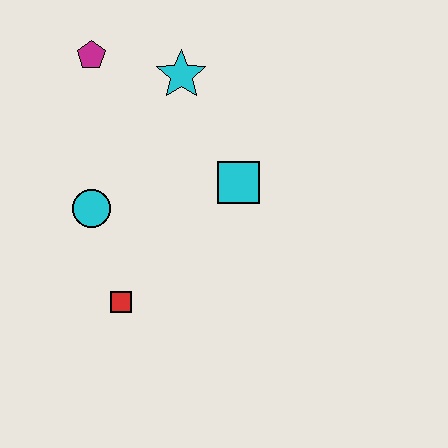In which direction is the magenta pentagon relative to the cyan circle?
The magenta pentagon is above the cyan circle.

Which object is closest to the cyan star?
The magenta pentagon is closest to the cyan star.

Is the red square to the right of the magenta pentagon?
Yes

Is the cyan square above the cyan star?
No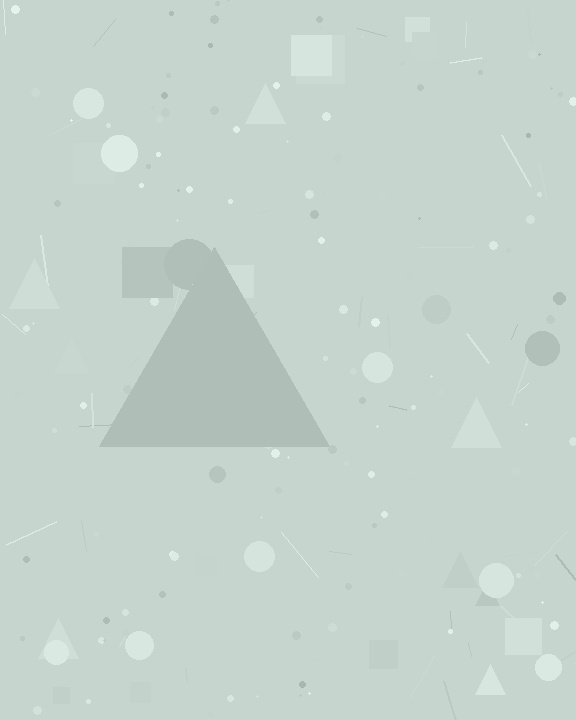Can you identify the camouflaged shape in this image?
The camouflaged shape is a triangle.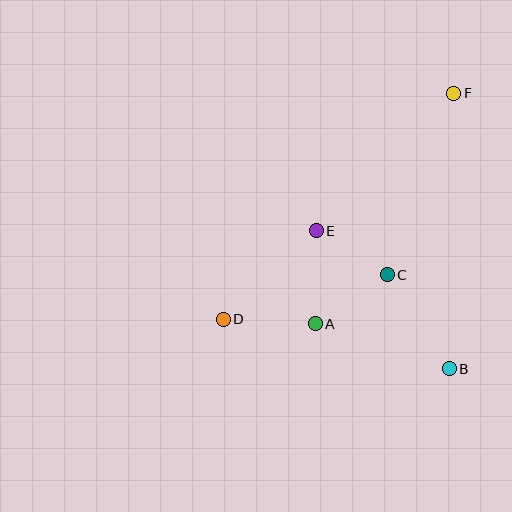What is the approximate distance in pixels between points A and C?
The distance between A and C is approximately 87 pixels.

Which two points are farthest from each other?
Points D and F are farthest from each other.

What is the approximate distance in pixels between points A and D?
The distance between A and D is approximately 93 pixels.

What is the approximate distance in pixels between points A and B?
The distance between A and B is approximately 141 pixels.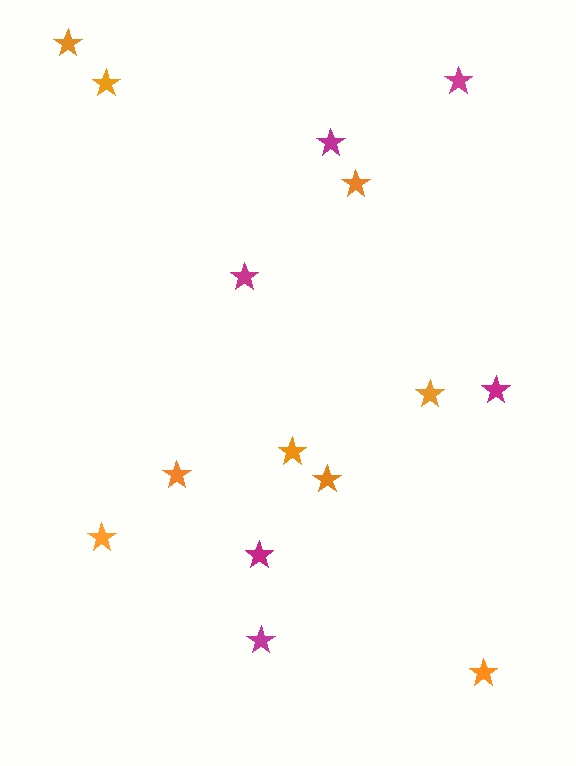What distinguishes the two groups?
There are 2 groups: one group of magenta stars (6) and one group of orange stars (9).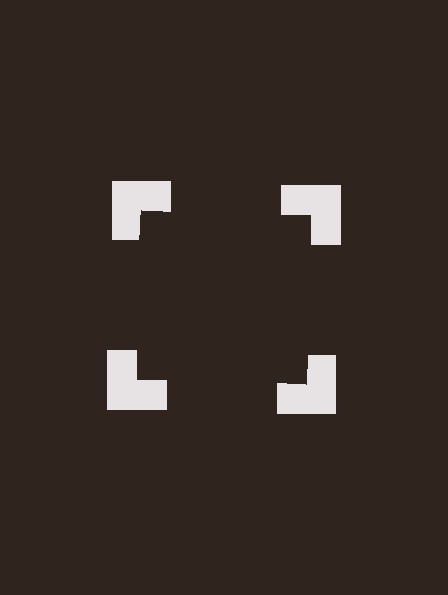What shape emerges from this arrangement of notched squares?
An illusory square — its edges are inferred from the aligned wedge cuts in the notched squares, not physically drawn.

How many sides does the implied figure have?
4 sides.